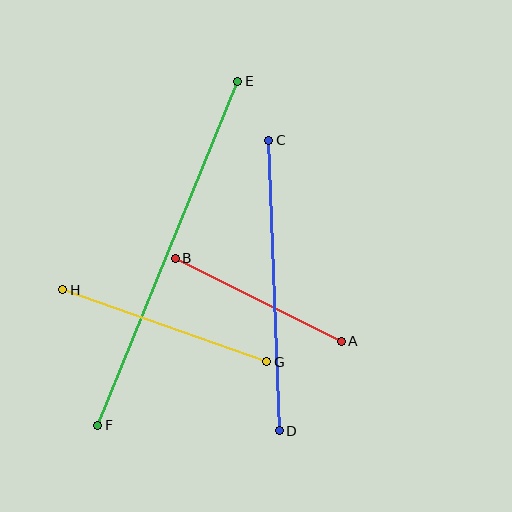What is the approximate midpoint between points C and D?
The midpoint is at approximately (274, 285) pixels.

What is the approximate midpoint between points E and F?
The midpoint is at approximately (168, 253) pixels.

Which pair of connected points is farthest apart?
Points E and F are farthest apart.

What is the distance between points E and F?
The distance is approximately 371 pixels.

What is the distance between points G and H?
The distance is approximately 216 pixels.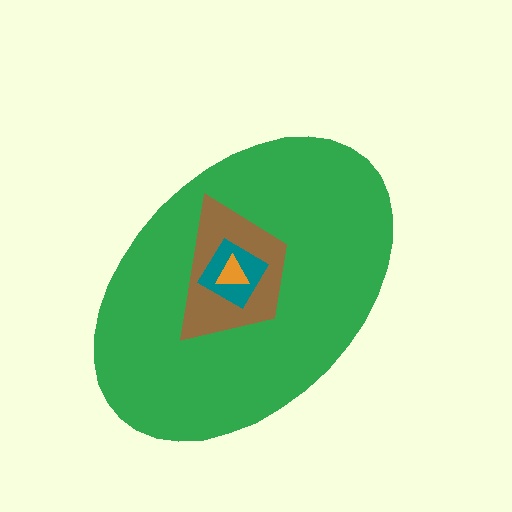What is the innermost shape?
The orange triangle.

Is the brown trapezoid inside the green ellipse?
Yes.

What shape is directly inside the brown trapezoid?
The teal diamond.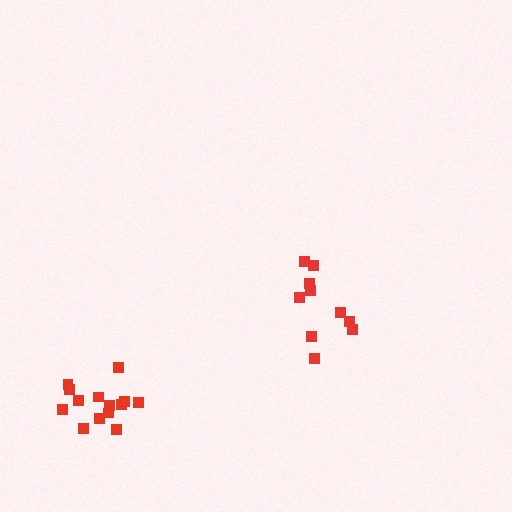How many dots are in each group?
Group 1: 10 dots, Group 2: 14 dots (24 total).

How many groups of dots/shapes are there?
There are 2 groups.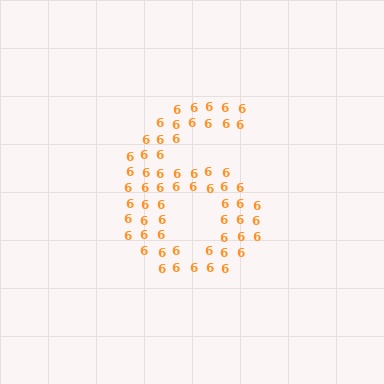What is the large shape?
The large shape is the digit 6.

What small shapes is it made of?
It is made of small digit 6's.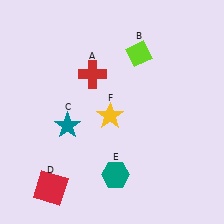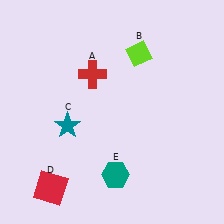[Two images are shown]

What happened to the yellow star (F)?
The yellow star (F) was removed in Image 2. It was in the bottom-left area of Image 1.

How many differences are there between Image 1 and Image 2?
There is 1 difference between the two images.